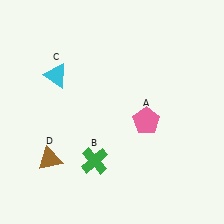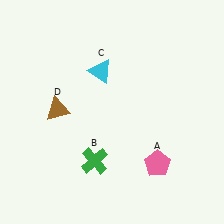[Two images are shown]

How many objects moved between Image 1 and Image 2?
3 objects moved between the two images.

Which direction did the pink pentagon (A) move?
The pink pentagon (A) moved down.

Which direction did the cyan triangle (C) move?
The cyan triangle (C) moved right.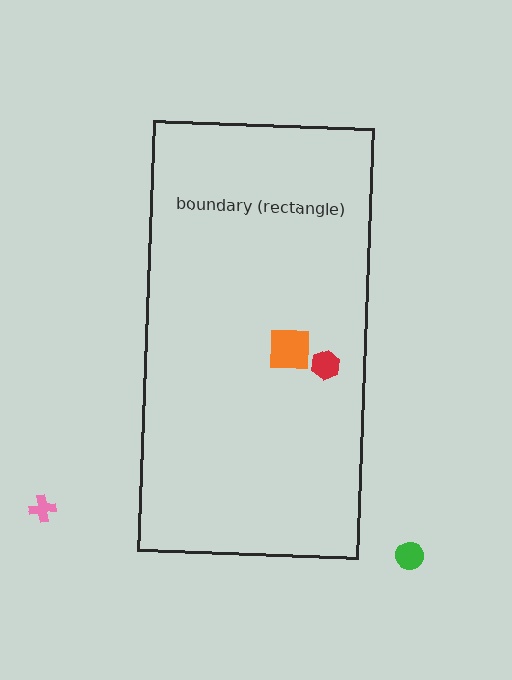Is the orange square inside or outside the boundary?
Inside.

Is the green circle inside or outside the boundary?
Outside.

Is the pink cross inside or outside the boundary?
Outside.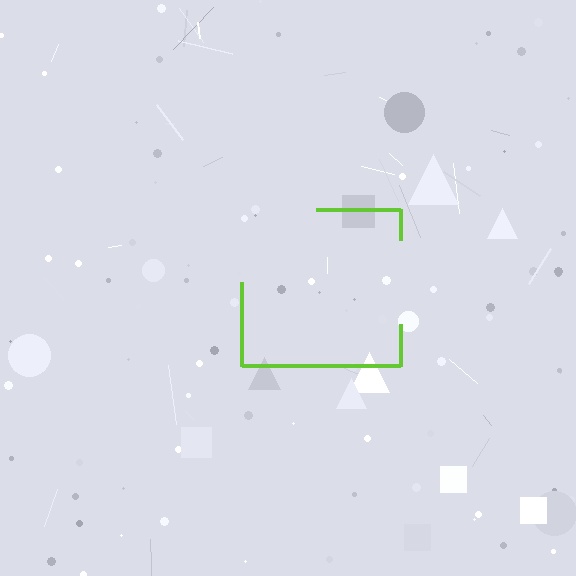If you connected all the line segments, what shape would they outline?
They would outline a square.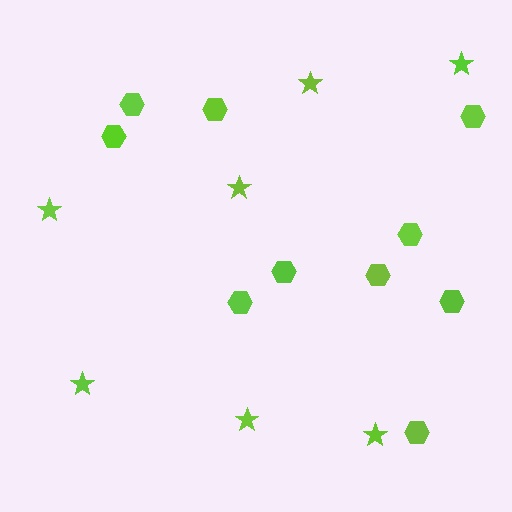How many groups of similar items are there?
There are 2 groups: one group of stars (7) and one group of hexagons (10).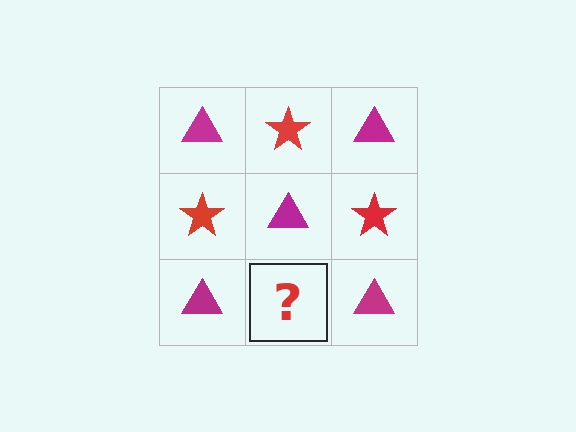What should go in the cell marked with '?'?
The missing cell should contain a red star.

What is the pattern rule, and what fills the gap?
The rule is that it alternates magenta triangle and red star in a checkerboard pattern. The gap should be filled with a red star.